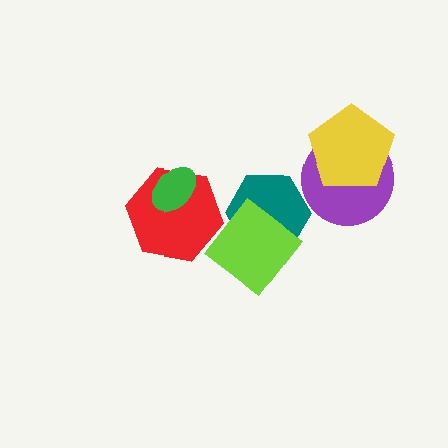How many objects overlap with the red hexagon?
1 object overlaps with the red hexagon.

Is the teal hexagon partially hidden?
Yes, it is partially covered by another shape.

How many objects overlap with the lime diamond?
1 object overlaps with the lime diamond.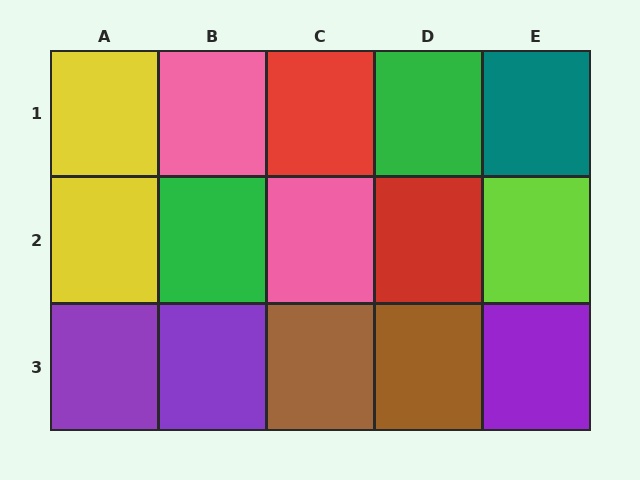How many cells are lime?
1 cell is lime.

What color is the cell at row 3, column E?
Purple.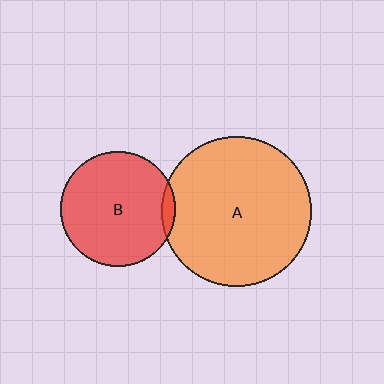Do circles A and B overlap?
Yes.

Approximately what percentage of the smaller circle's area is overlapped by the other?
Approximately 5%.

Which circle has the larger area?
Circle A (orange).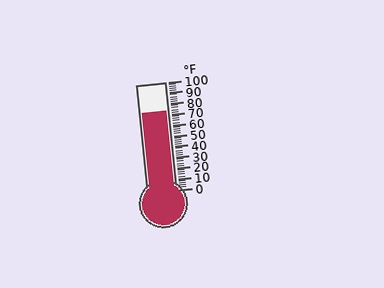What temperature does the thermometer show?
The thermometer shows approximately 74°F.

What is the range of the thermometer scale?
The thermometer scale ranges from 0°F to 100°F.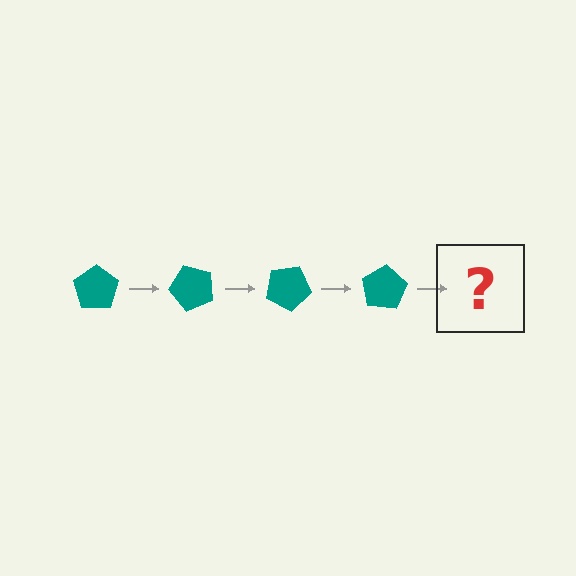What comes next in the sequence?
The next element should be a teal pentagon rotated 200 degrees.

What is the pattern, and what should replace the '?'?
The pattern is that the pentagon rotates 50 degrees each step. The '?' should be a teal pentagon rotated 200 degrees.